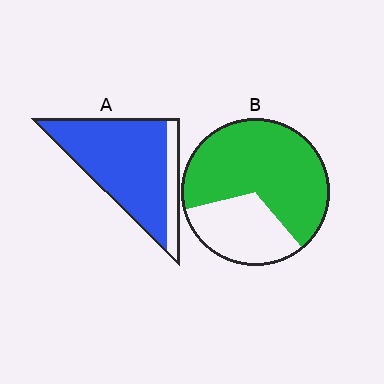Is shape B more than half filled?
Yes.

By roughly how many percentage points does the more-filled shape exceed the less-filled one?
By roughly 15 percentage points (A over B).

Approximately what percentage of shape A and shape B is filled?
A is approximately 85% and B is approximately 70%.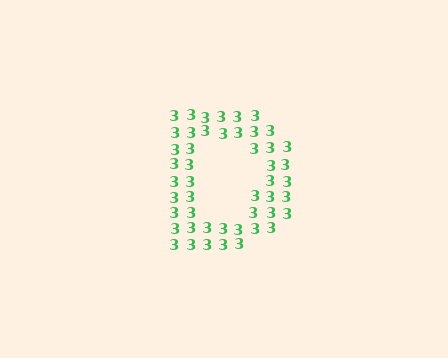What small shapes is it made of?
It is made of small digit 3's.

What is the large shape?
The large shape is the letter D.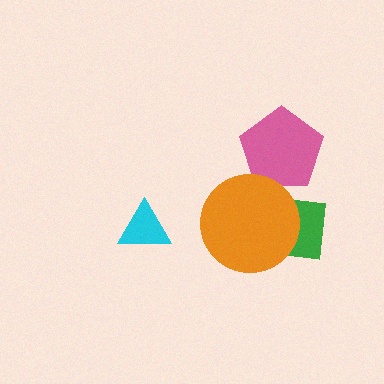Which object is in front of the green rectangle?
The orange circle is in front of the green rectangle.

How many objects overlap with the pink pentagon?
1 object overlaps with the pink pentagon.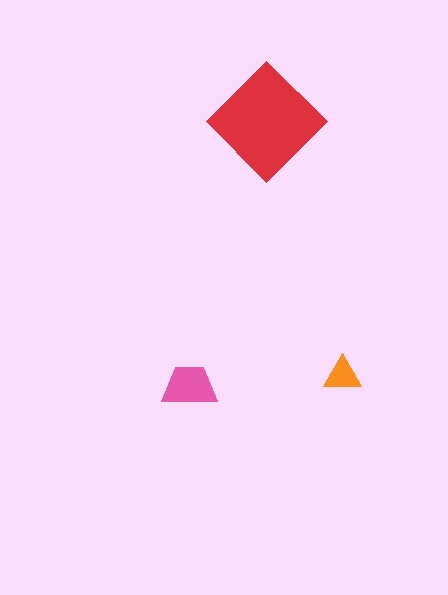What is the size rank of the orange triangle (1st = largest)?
3rd.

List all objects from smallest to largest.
The orange triangle, the pink trapezoid, the red diamond.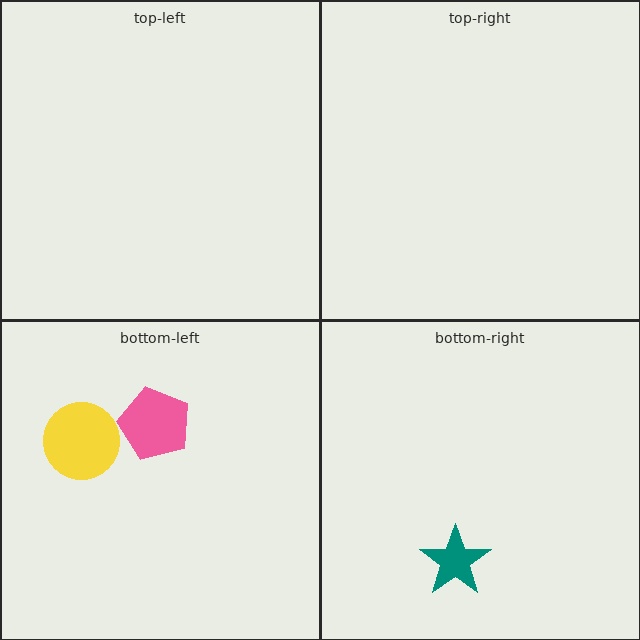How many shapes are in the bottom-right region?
1.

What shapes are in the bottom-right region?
The teal star.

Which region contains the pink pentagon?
The bottom-left region.